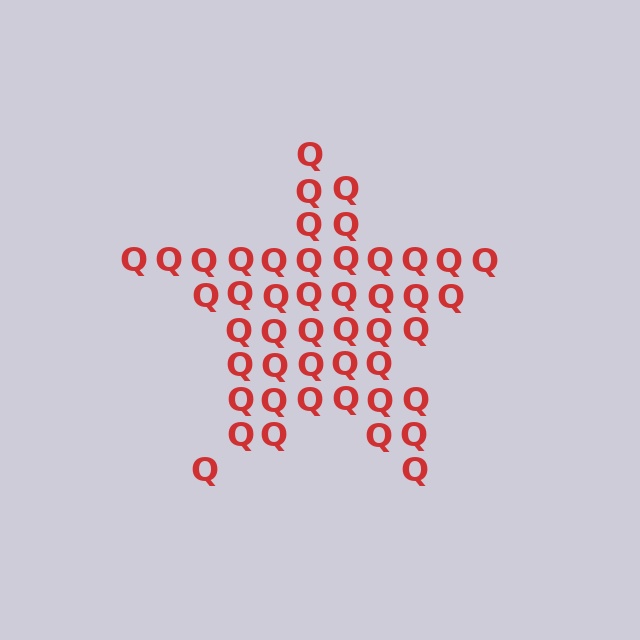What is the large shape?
The large shape is a star.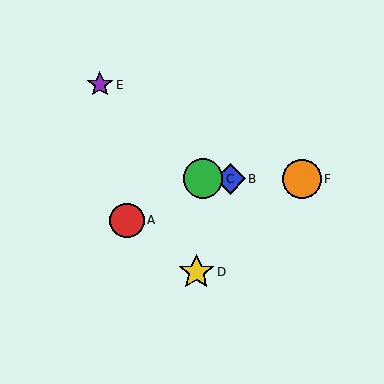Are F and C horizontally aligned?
Yes, both are at y≈179.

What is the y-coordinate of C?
Object C is at y≈179.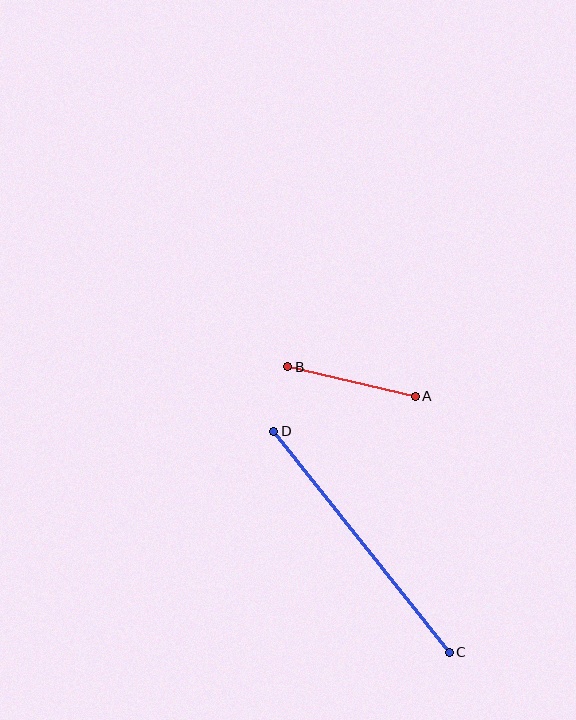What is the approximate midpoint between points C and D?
The midpoint is at approximately (362, 542) pixels.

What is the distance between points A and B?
The distance is approximately 131 pixels.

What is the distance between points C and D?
The distance is approximately 282 pixels.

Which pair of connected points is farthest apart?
Points C and D are farthest apart.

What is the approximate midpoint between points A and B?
The midpoint is at approximately (352, 381) pixels.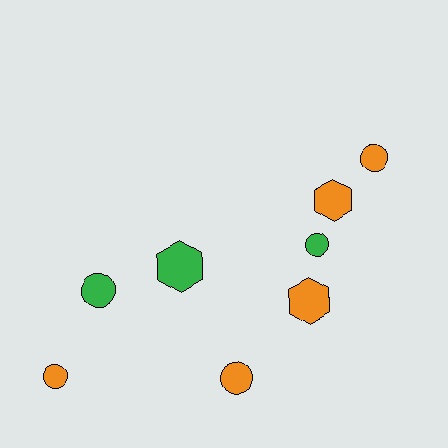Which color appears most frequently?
Orange, with 5 objects.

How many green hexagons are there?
There is 1 green hexagon.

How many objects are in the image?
There are 8 objects.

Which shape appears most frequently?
Circle, with 5 objects.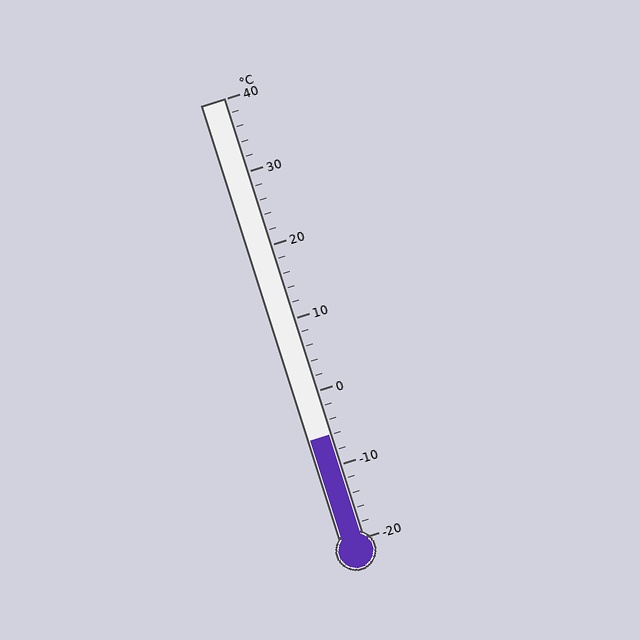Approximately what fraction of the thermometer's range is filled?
The thermometer is filled to approximately 25% of its range.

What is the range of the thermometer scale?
The thermometer scale ranges from -20°C to 40°C.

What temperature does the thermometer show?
The thermometer shows approximately -6°C.